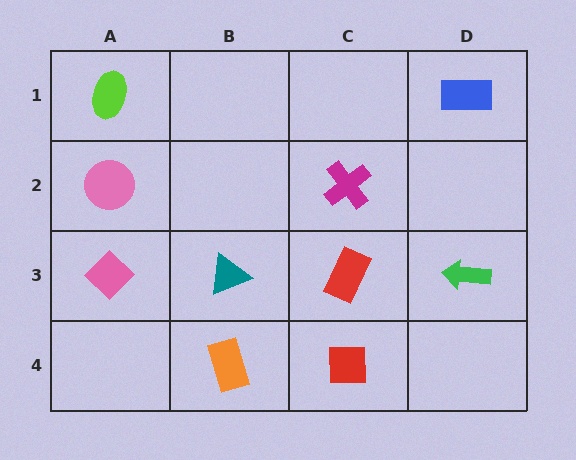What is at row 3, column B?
A teal triangle.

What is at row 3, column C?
A red rectangle.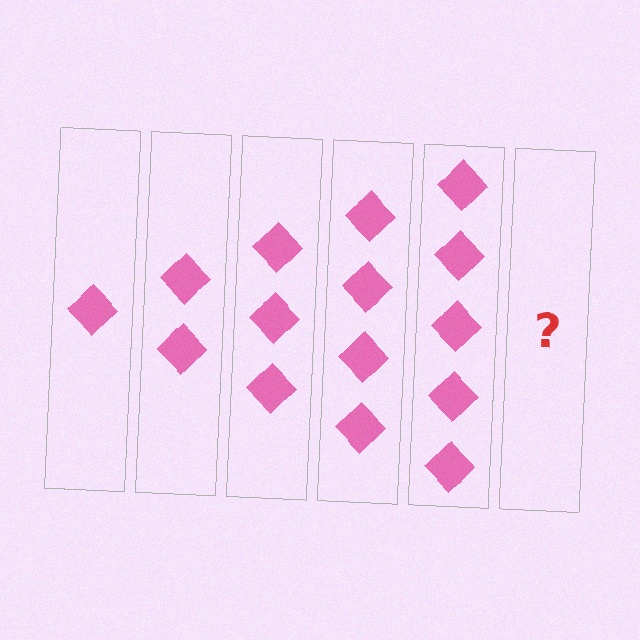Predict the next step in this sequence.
The next step is 6 diamonds.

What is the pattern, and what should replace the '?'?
The pattern is that each step adds one more diamond. The '?' should be 6 diamonds.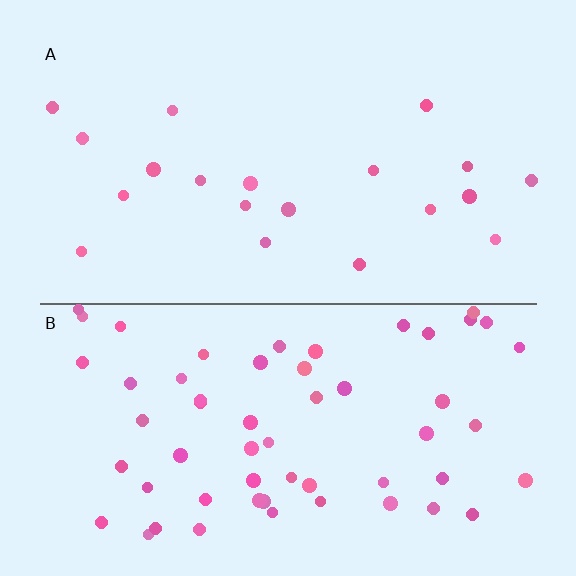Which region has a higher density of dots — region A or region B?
B (the bottom).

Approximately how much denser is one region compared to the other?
Approximately 2.9× — region B over region A.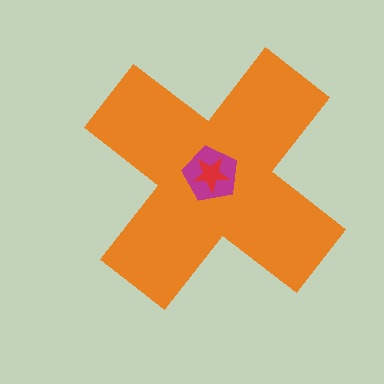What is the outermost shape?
The orange cross.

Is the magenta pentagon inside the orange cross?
Yes.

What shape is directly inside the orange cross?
The magenta pentagon.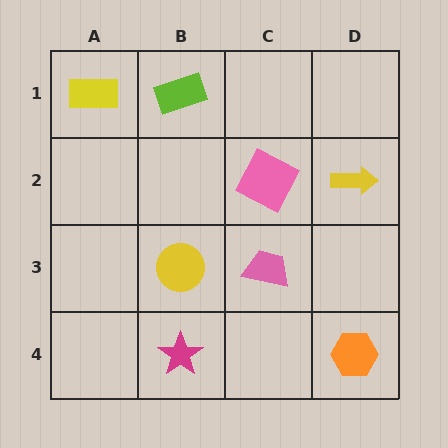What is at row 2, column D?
A yellow arrow.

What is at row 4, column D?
An orange hexagon.